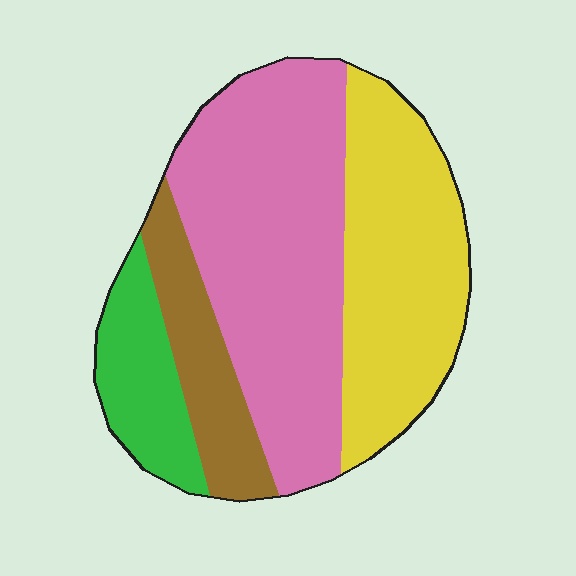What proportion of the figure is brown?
Brown covers around 15% of the figure.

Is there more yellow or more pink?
Pink.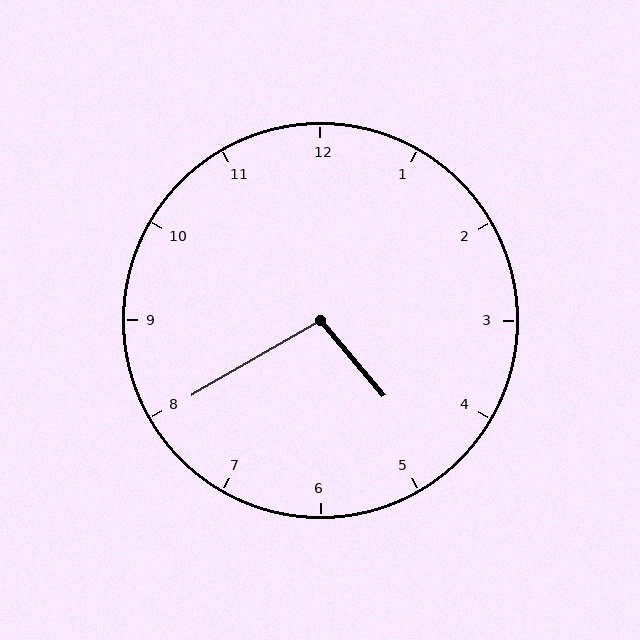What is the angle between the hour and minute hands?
Approximately 100 degrees.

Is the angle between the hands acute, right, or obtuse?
It is obtuse.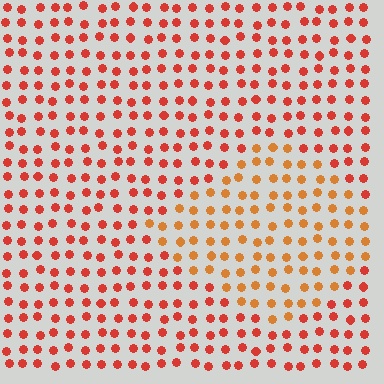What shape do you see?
I see a diamond.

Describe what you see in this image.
The image is filled with small red elements in a uniform arrangement. A diamond-shaped region is visible where the elements are tinted to a slightly different hue, forming a subtle color boundary.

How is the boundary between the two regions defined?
The boundary is defined purely by a slight shift in hue (about 26 degrees). Spacing, size, and orientation are identical on both sides.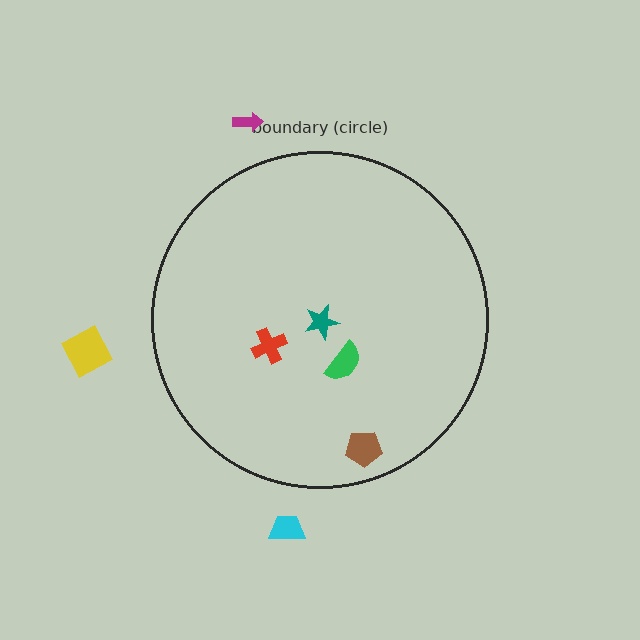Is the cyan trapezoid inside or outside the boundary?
Outside.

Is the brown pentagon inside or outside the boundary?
Inside.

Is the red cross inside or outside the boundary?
Inside.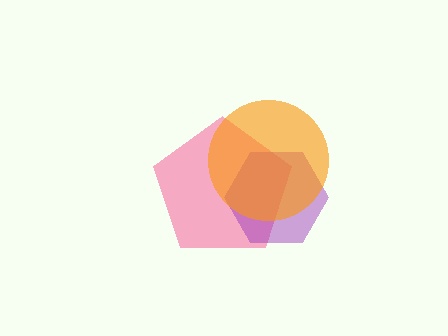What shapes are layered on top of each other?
The layered shapes are: a pink pentagon, a purple hexagon, an orange circle.